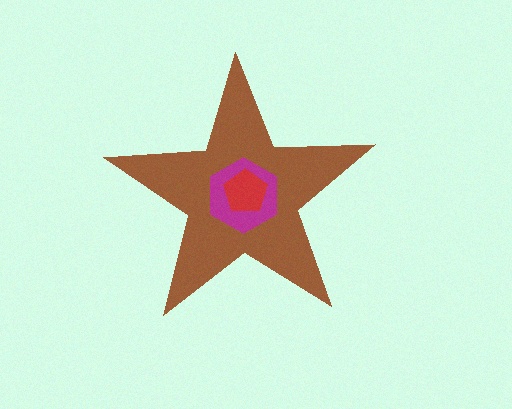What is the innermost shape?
The red pentagon.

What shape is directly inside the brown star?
The magenta hexagon.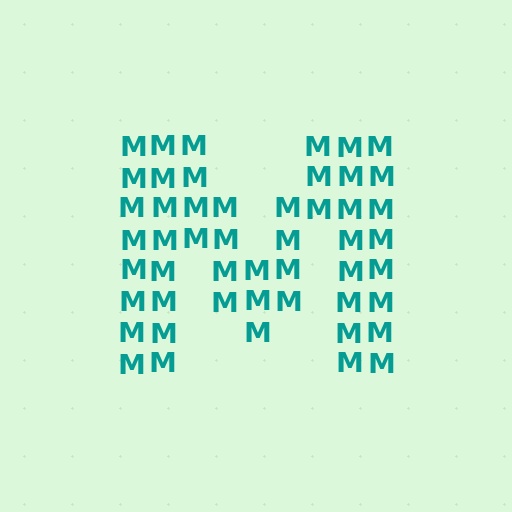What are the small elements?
The small elements are letter M's.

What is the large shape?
The large shape is the letter M.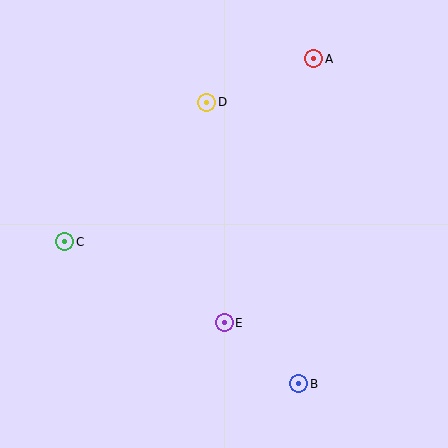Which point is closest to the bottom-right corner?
Point B is closest to the bottom-right corner.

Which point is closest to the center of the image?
Point E at (224, 323) is closest to the center.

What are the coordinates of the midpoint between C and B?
The midpoint between C and B is at (182, 313).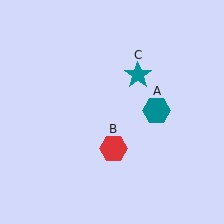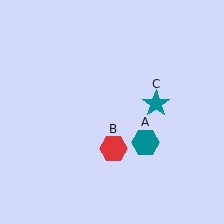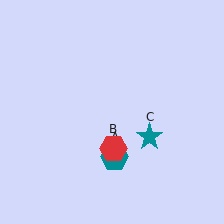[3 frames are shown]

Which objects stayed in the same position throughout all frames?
Red hexagon (object B) remained stationary.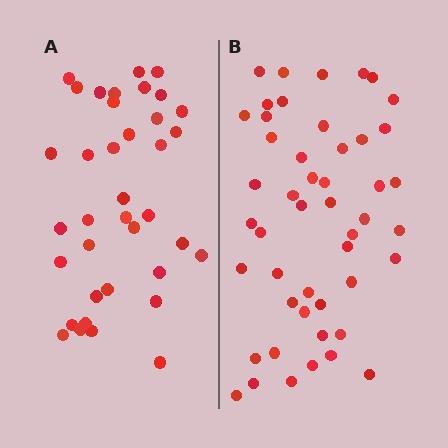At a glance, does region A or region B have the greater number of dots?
Region B (the right region) has more dots.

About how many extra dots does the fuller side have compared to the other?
Region B has roughly 12 or so more dots than region A.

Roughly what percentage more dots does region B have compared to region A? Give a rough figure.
About 30% more.